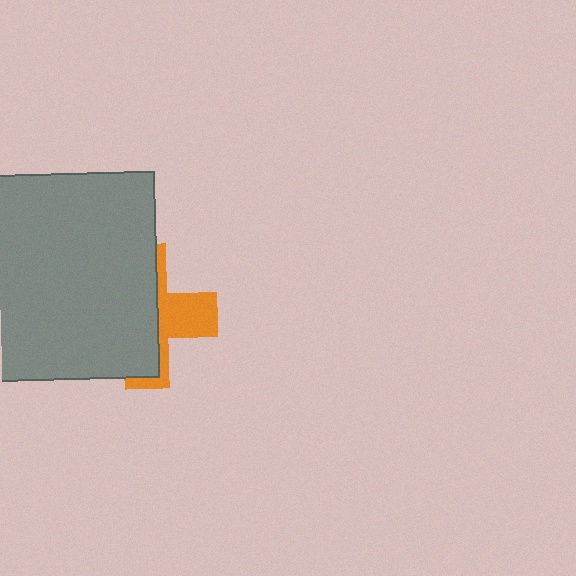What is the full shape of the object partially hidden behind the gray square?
The partially hidden object is an orange cross.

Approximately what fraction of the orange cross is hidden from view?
Roughly 63% of the orange cross is hidden behind the gray square.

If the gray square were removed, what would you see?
You would see the complete orange cross.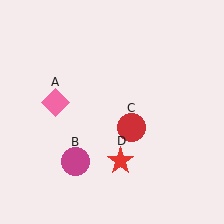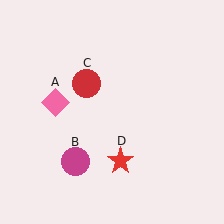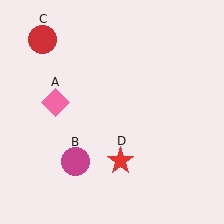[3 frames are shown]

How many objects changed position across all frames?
1 object changed position: red circle (object C).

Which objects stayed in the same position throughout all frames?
Pink diamond (object A) and magenta circle (object B) and red star (object D) remained stationary.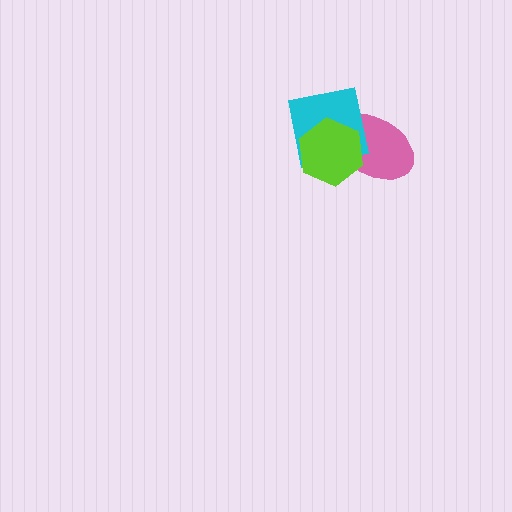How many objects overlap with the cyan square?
2 objects overlap with the cyan square.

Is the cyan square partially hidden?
Yes, it is partially covered by another shape.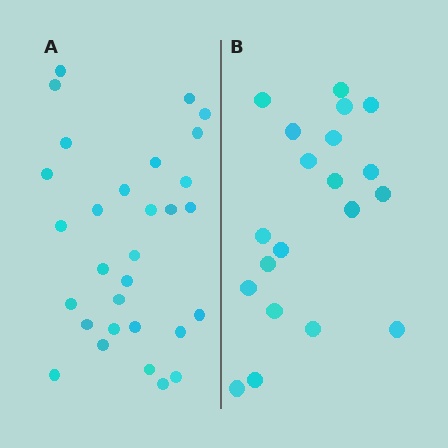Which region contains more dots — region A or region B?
Region A (the left region) has more dots.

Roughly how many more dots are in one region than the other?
Region A has roughly 10 or so more dots than region B.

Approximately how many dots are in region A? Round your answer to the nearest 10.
About 30 dots.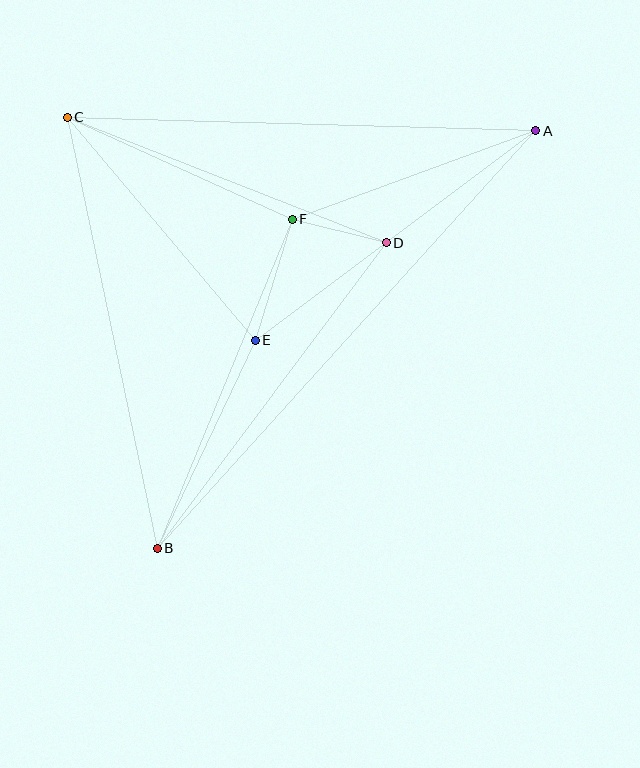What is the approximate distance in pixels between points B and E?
The distance between B and E is approximately 230 pixels.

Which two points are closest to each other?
Points D and F are closest to each other.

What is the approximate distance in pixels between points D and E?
The distance between D and E is approximately 163 pixels.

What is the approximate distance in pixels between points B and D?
The distance between B and D is approximately 382 pixels.